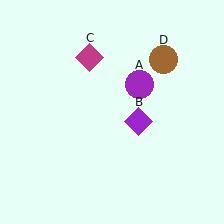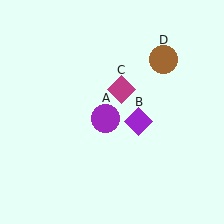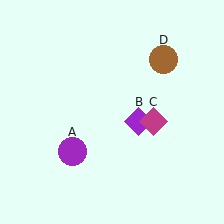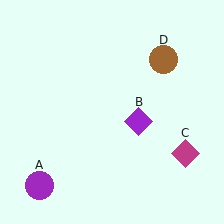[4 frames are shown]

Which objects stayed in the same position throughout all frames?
Purple diamond (object B) and brown circle (object D) remained stationary.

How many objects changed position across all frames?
2 objects changed position: purple circle (object A), magenta diamond (object C).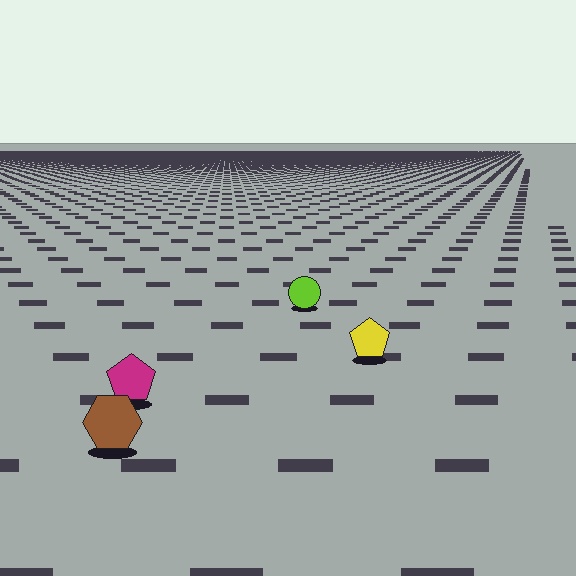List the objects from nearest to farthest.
From nearest to farthest: the brown hexagon, the magenta pentagon, the yellow pentagon, the lime circle.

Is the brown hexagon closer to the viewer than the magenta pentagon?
Yes. The brown hexagon is closer — you can tell from the texture gradient: the ground texture is coarser near it.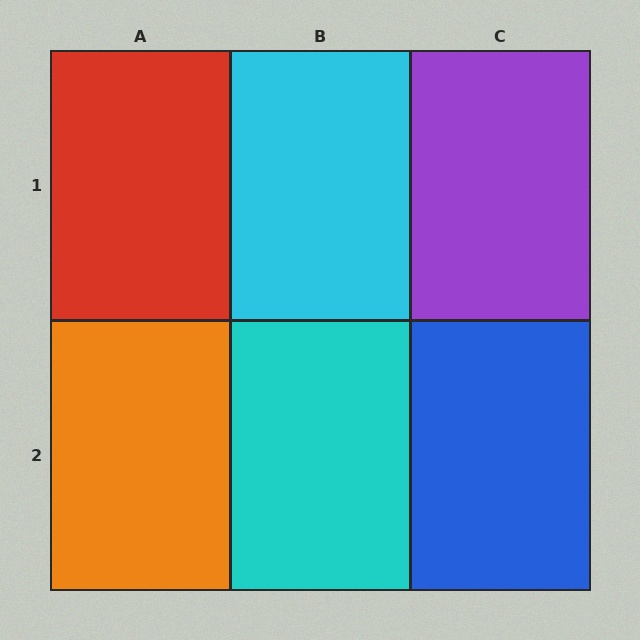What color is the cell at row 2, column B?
Cyan.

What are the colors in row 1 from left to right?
Red, cyan, purple.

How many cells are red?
1 cell is red.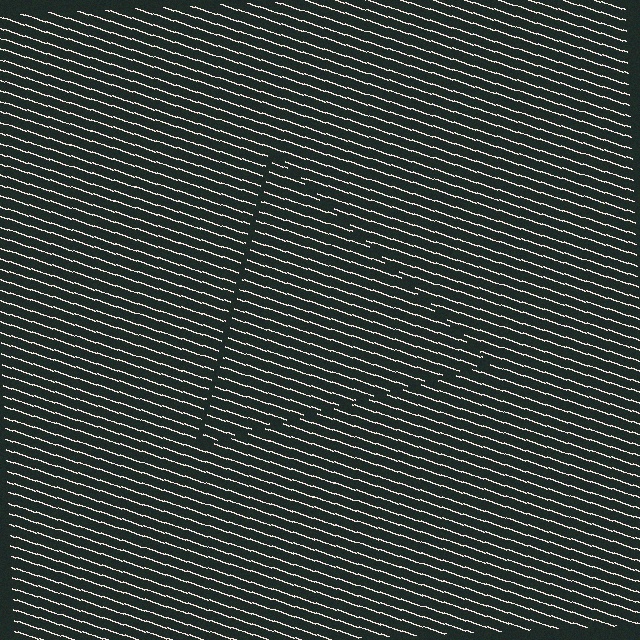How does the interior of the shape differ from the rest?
The interior of the shape contains the same grating, shifted by half a period — the contour is defined by the phase discontinuity where line-ends from the inner and outer gratings abut.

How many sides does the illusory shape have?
3 sides — the line-ends trace a triangle.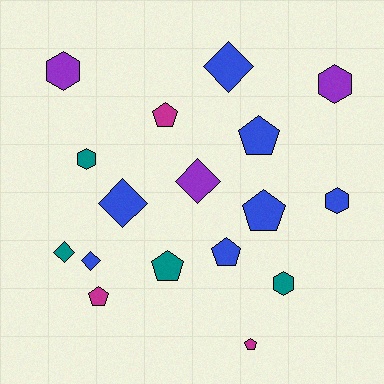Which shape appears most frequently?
Pentagon, with 7 objects.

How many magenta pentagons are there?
There are 3 magenta pentagons.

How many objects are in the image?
There are 17 objects.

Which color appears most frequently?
Blue, with 7 objects.